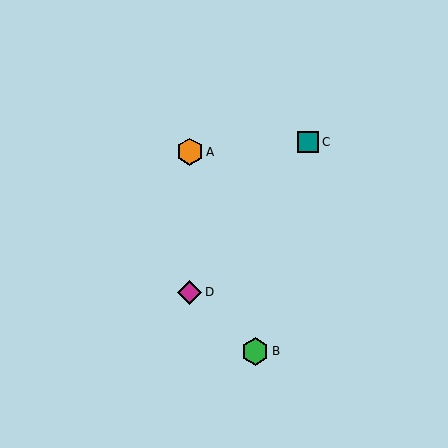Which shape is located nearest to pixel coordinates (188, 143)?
The orange hexagon (labeled A) at (190, 152) is nearest to that location.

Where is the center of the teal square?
The center of the teal square is at (308, 142).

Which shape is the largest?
The green hexagon (labeled B) is the largest.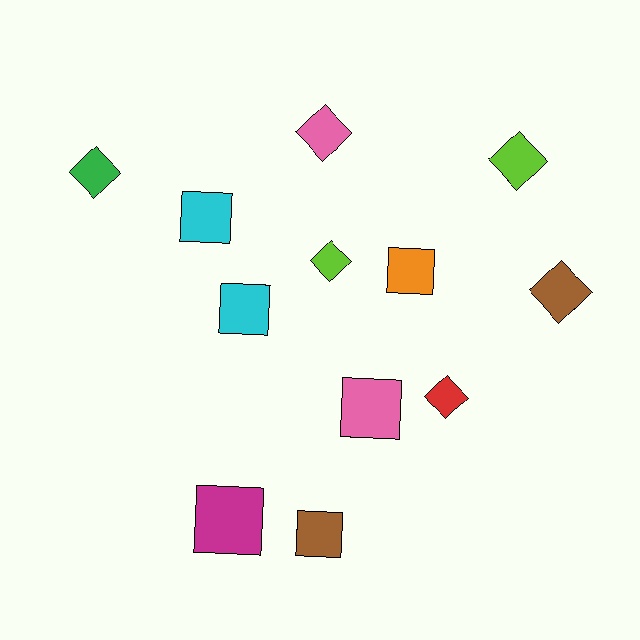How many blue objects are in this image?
There are no blue objects.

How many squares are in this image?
There are 6 squares.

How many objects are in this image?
There are 12 objects.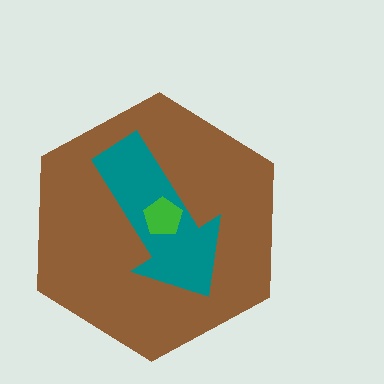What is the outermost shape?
The brown hexagon.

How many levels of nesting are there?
3.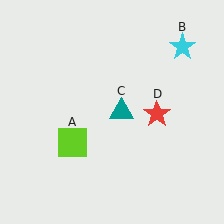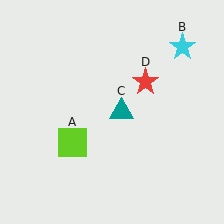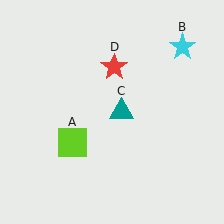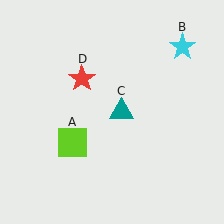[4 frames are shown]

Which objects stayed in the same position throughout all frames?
Lime square (object A) and cyan star (object B) and teal triangle (object C) remained stationary.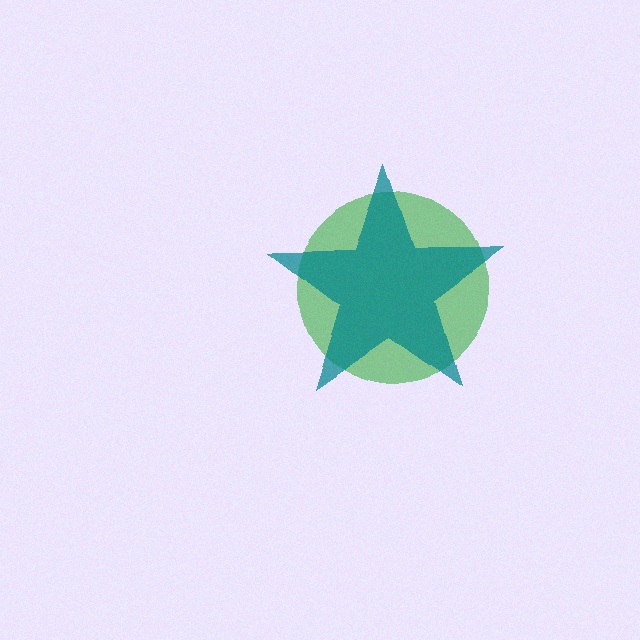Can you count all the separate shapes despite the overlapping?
Yes, there are 2 separate shapes.